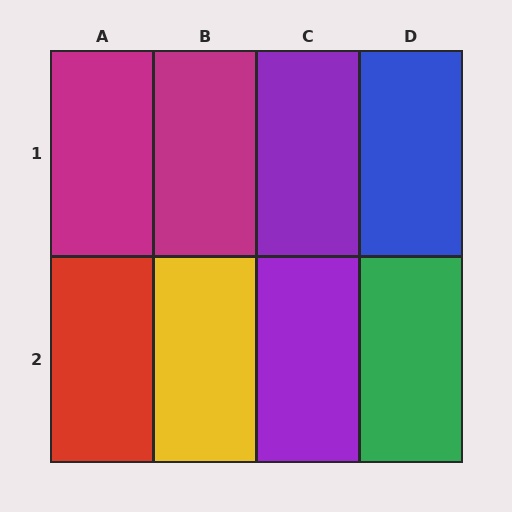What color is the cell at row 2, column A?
Red.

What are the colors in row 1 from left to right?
Magenta, magenta, purple, blue.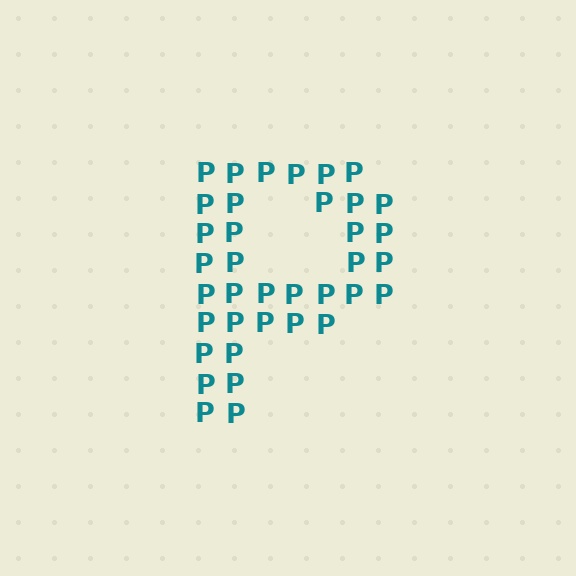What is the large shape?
The large shape is the letter P.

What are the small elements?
The small elements are letter P's.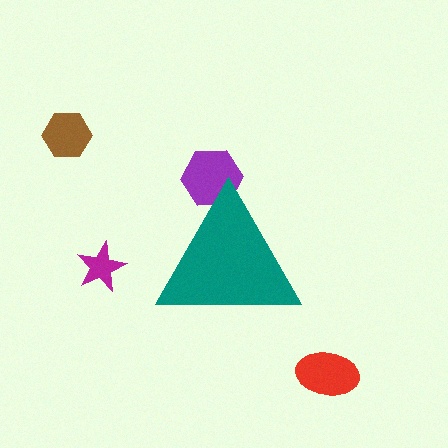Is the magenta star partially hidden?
No, the magenta star is fully visible.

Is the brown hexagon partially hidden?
No, the brown hexagon is fully visible.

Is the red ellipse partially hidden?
No, the red ellipse is fully visible.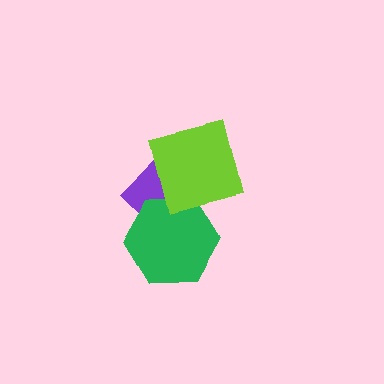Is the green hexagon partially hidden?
Yes, it is partially covered by another shape.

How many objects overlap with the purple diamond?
2 objects overlap with the purple diamond.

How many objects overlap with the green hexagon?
2 objects overlap with the green hexagon.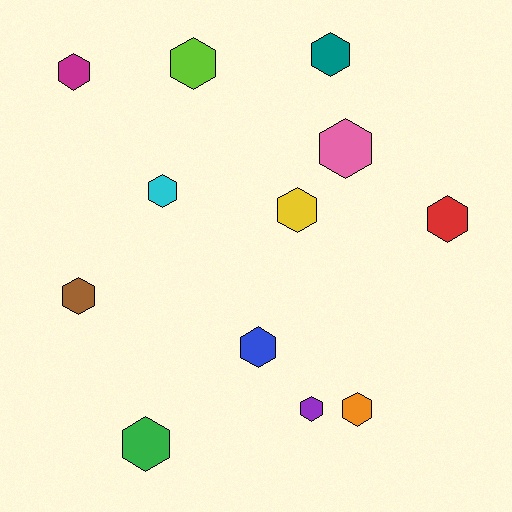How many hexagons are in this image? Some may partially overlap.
There are 12 hexagons.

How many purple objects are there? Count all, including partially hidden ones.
There is 1 purple object.